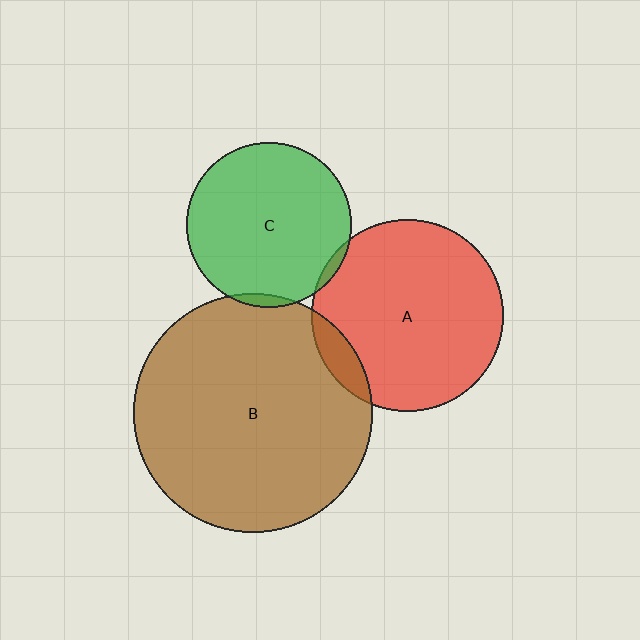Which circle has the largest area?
Circle B (brown).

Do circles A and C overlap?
Yes.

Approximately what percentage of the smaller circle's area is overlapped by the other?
Approximately 5%.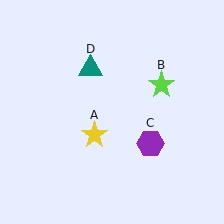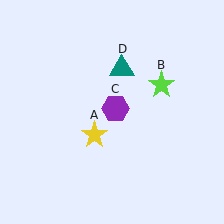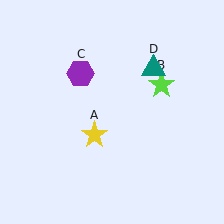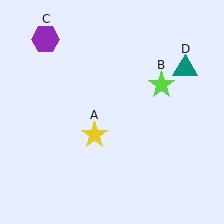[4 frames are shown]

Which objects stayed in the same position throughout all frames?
Yellow star (object A) and lime star (object B) remained stationary.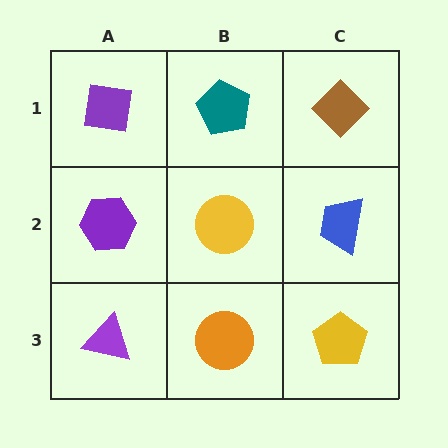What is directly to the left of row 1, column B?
A purple square.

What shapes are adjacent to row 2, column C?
A brown diamond (row 1, column C), a yellow pentagon (row 3, column C), a yellow circle (row 2, column B).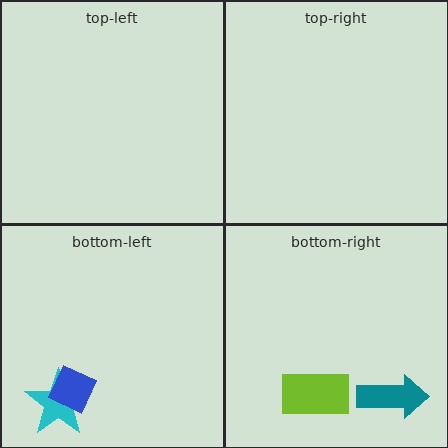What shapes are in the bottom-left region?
The cyan star, the blue diamond.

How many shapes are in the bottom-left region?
2.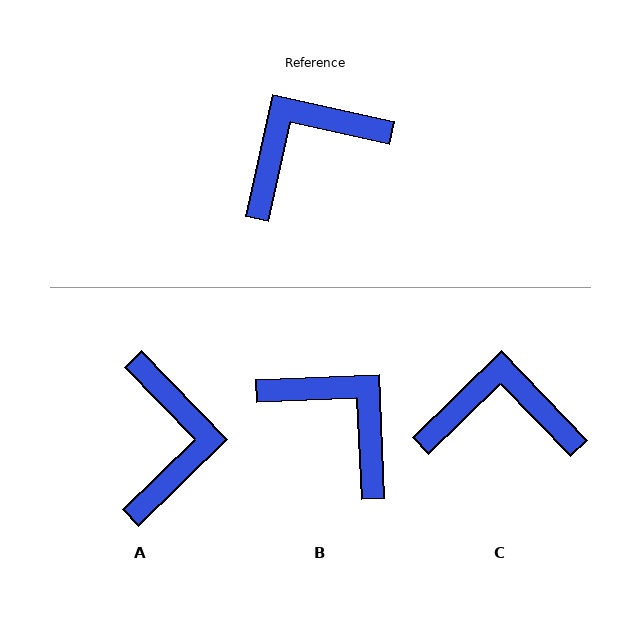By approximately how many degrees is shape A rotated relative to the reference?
Approximately 123 degrees clockwise.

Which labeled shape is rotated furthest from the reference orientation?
A, about 123 degrees away.